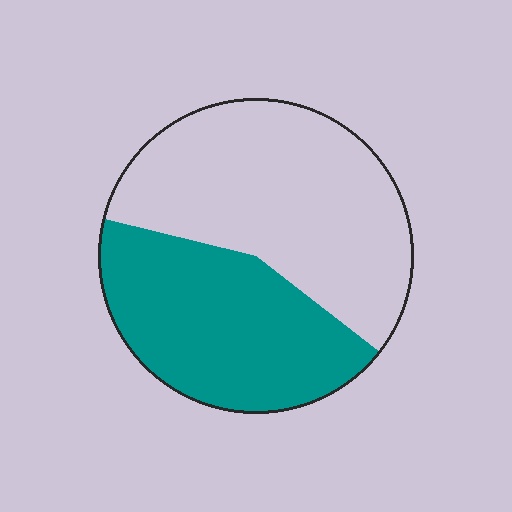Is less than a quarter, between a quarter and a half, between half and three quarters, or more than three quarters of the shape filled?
Between a quarter and a half.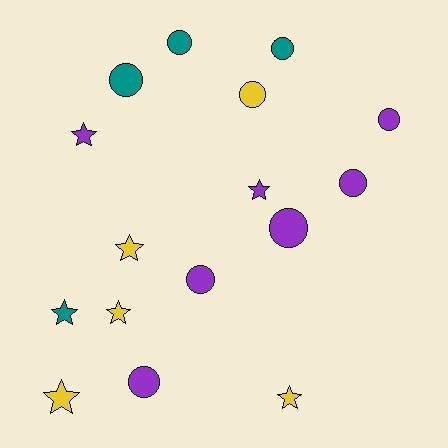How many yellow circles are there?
There is 1 yellow circle.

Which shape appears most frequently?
Circle, with 9 objects.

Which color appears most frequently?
Purple, with 7 objects.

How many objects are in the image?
There are 16 objects.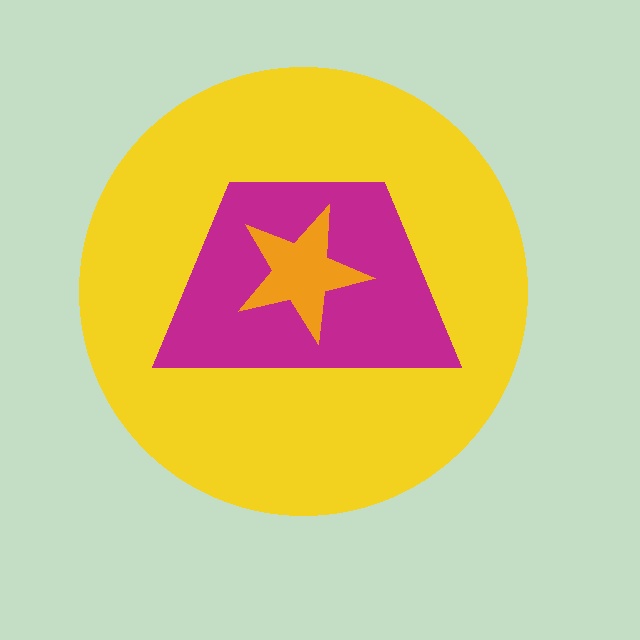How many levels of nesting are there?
3.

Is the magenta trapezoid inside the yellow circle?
Yes.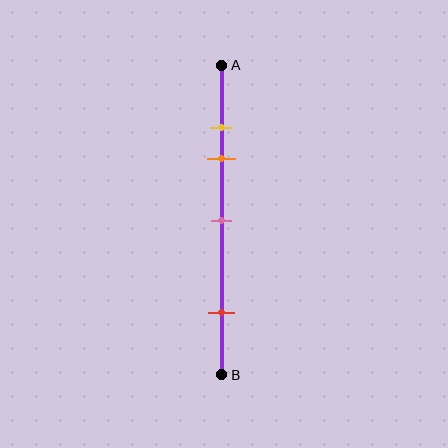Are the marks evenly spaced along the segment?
No, the marks are not evenly spaced.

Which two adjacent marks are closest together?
The yellow and orange marks are the closest adjacent pair.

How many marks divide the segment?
There are 4 marks dividing the segment.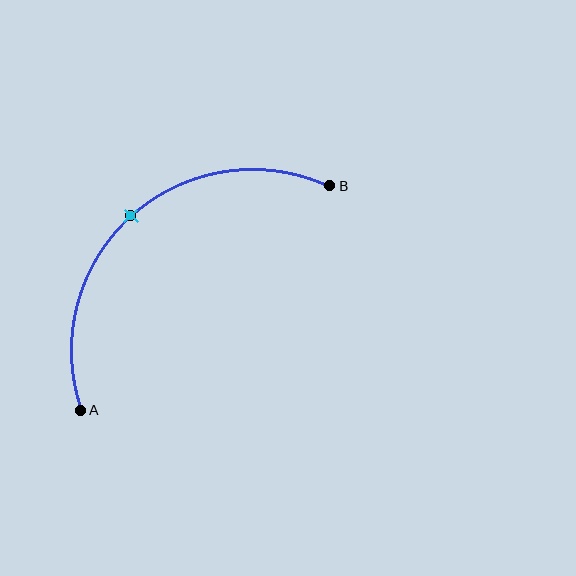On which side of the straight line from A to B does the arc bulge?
The arc bulges above and to the left of the straight line connecting A and B.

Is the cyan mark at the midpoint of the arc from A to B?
Yes. The cyan mark lies on the arc at equal arc-length from both A and B — it is the arc midpoint.